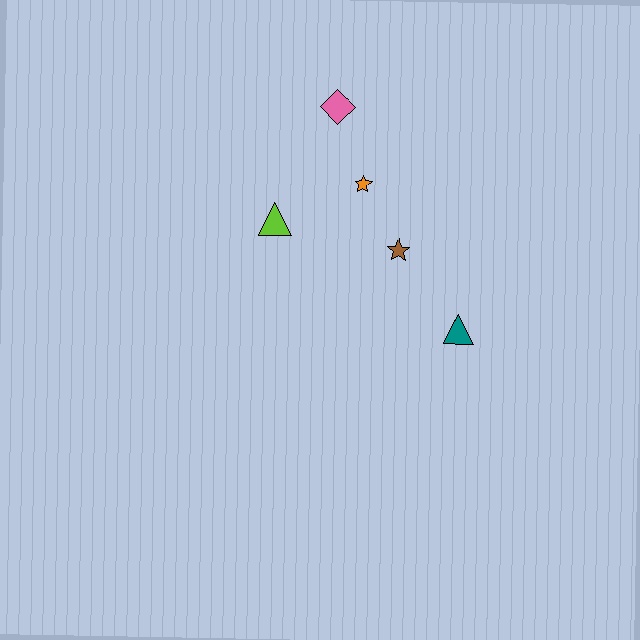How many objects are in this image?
There are 5 objects.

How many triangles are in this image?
There are 2 triangles.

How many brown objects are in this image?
There is 1 brown object.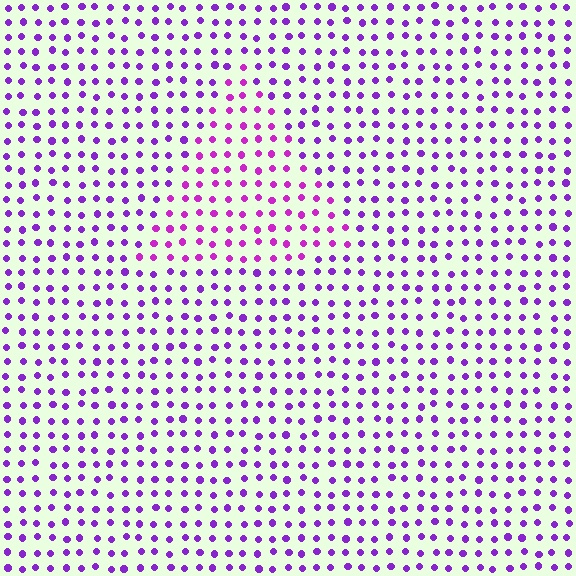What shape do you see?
I see a triangle.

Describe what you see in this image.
The image is filled with small purple elements in a uniform arrangement. A triangle-shaped region is visible where the elements are tinted to a slightly different hue, forming a subtle color boundary.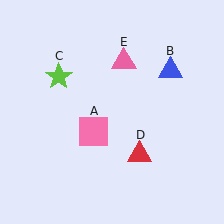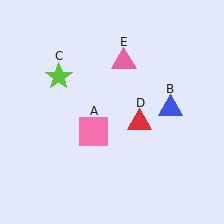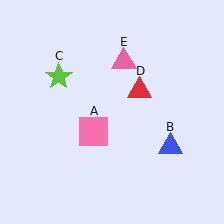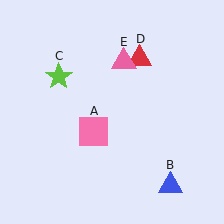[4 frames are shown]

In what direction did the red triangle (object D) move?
The red triangle (object D) moved up.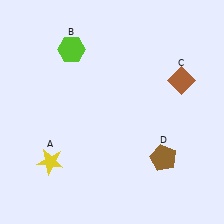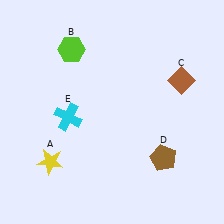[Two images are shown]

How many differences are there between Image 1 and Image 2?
There is 1 difference between the two images.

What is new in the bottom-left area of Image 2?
A cyan cross (E) was added in the bottom-left area of Image 2.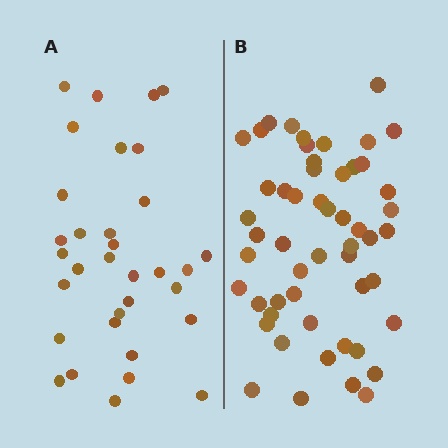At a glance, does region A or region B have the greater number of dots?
Region B (the right region) has more dots.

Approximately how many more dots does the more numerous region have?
Region B has approximately 20 more dots than region A.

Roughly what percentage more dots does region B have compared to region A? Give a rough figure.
About 60% more.